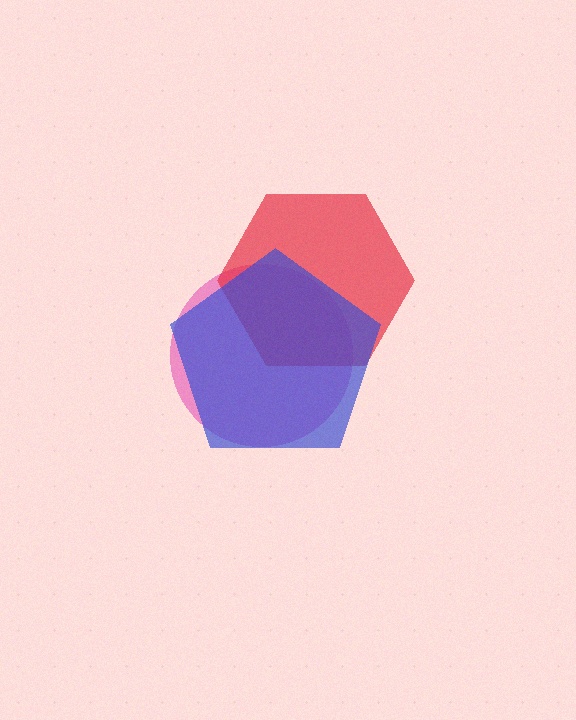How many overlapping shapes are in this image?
There are 3 overlapping shapes in the image.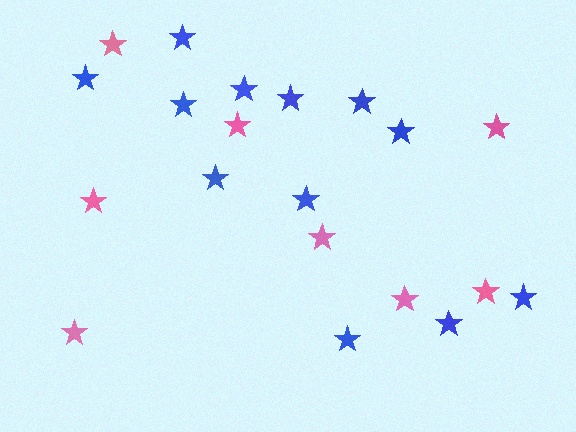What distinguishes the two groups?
There are 2 groups: one group of pink stars (8) and one group of blue stars (12).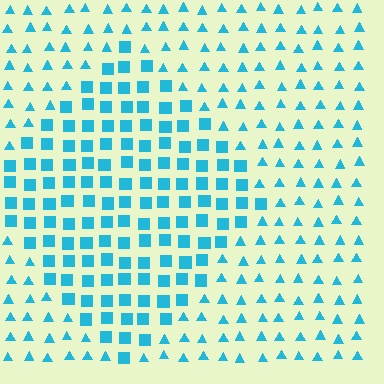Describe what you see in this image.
The image is filled with small cyan elements arranged in a uniform grid. A diamond-shaped region contains squares, while the surrounding area contains triangles. The boundary is defined purely by the change in element shape.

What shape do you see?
I see a diamond.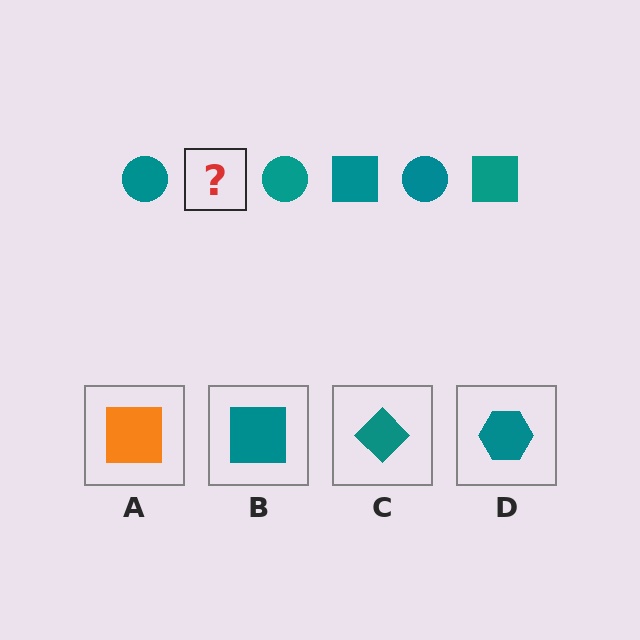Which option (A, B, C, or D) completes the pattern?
B.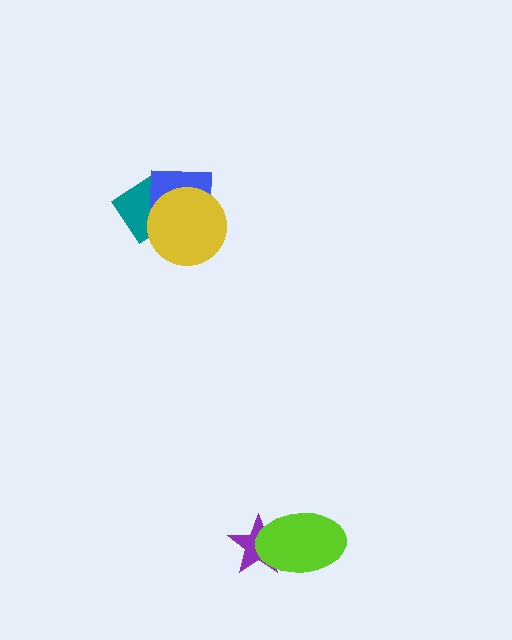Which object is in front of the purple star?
The lime ellipse is in front of the purple star.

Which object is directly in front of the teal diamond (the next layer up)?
The blue square is directly in front of the teal diamond.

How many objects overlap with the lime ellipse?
1 object overlaps with the lime ellipse.